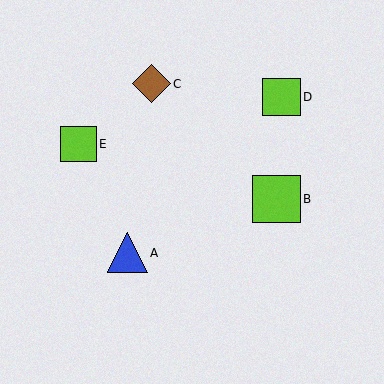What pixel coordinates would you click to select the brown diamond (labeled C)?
Click at (152, 84) to select the brown diamond C.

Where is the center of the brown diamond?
The center of the brown diamond is at (152, 84).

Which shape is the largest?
The lime square (labeled B) is the largest.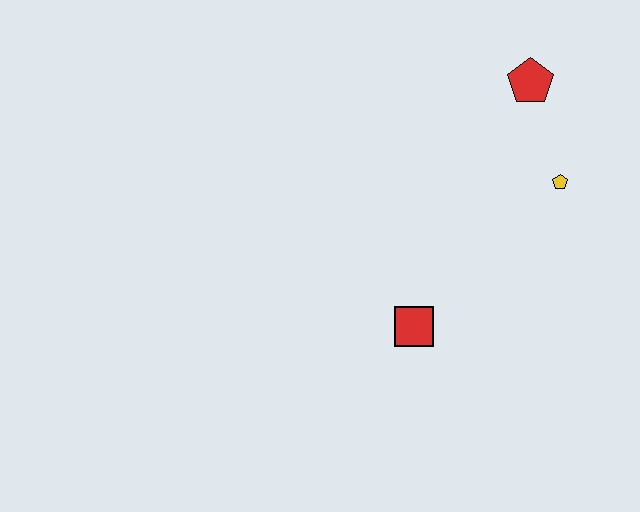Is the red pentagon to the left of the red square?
No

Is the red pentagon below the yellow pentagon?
No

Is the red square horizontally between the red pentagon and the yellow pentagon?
No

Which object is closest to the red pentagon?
The yellow pentagon is closest to the red pentagon.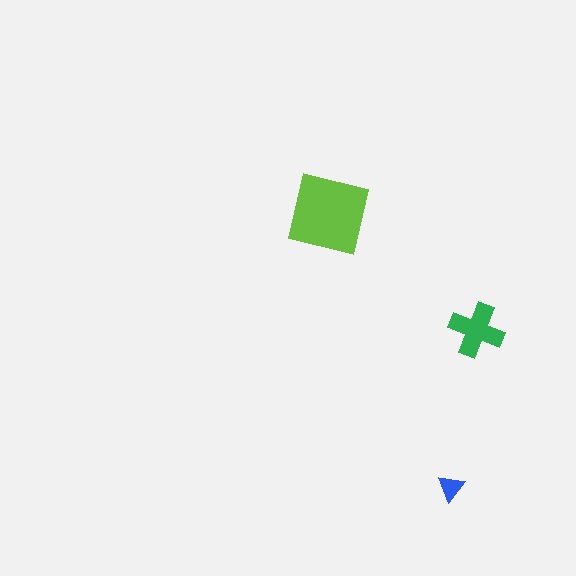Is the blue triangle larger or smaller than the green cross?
Smaller.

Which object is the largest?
The lime square.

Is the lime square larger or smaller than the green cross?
Larger.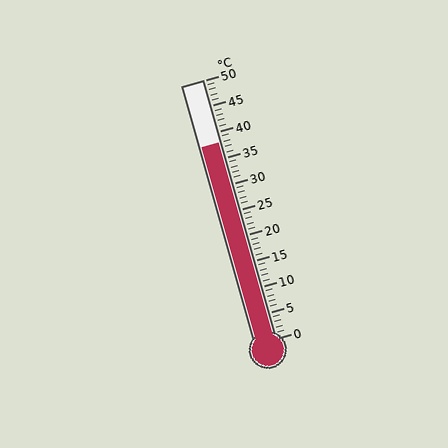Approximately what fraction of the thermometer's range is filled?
The thermometer is filled to approximately 75% of its range.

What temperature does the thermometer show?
The thermometer shows approximately 38°C.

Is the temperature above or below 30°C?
The temperature is above 30°C.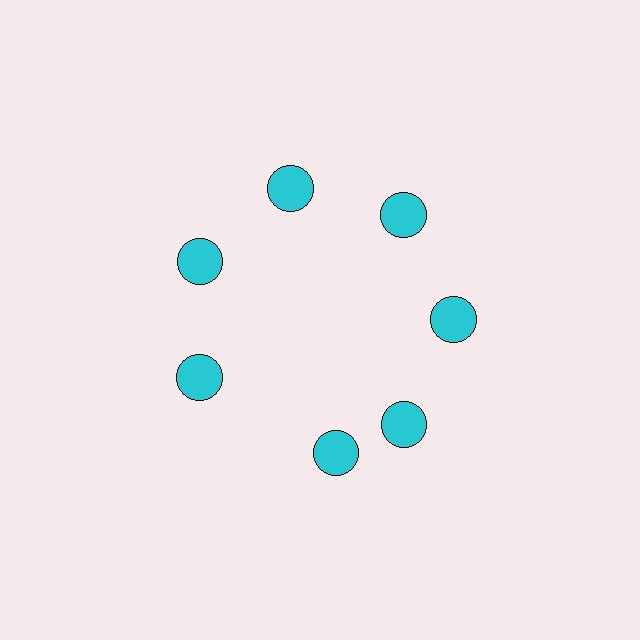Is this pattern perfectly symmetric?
No. The 7 cyan circles are arranged in a ring, but one element near the 6 o'clock position is rotated out of alignment along the ring, breaking the 7-fold rotational symmetry.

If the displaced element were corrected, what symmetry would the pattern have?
It would have 7-fold rotational symmetry — the pattern would map onto itself every 51 degrees.